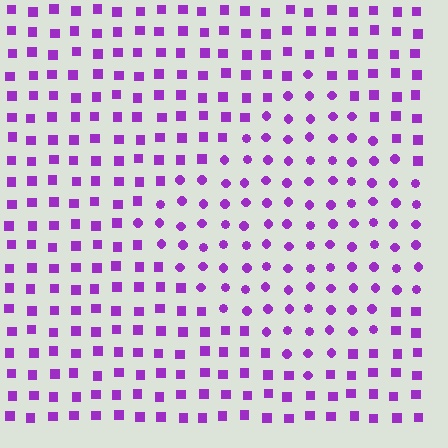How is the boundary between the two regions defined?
The boundary is defined by a change in element shape: circles inside vs. squares outside. All elements share the same color and spacing.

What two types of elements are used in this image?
The image uses circles inside the diamond region and squares outside it.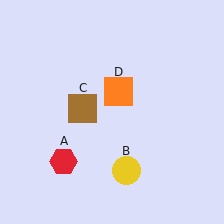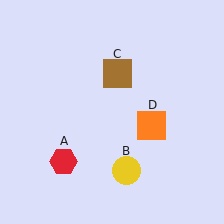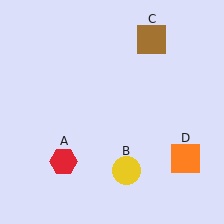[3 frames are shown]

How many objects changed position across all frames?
2 objects changed position: brown square (object C), orange square (object D).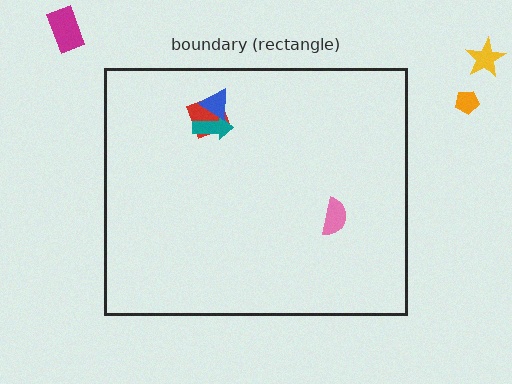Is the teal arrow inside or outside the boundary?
Inside.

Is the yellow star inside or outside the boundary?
Outside.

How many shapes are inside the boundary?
4 inside, 3 outside.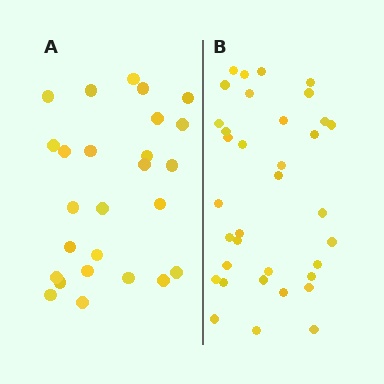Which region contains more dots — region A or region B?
Region B (the right region) has more dots.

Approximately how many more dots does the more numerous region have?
Region B has roughly 8 or so more dots than region A.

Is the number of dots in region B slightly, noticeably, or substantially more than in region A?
Region B has noticeably more, but not dramatically so. The ratio is roughly 1.3 to 1.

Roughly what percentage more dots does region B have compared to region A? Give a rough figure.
About 35% more.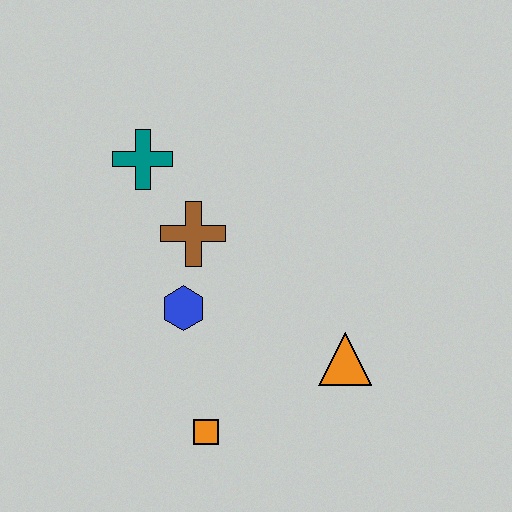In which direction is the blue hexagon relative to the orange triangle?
The blue hexagon is to the left of the orange triangle.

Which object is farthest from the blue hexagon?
The orange triangle is farthest from the blue hexagon.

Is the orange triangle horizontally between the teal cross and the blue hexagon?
No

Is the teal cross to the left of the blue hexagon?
Yes